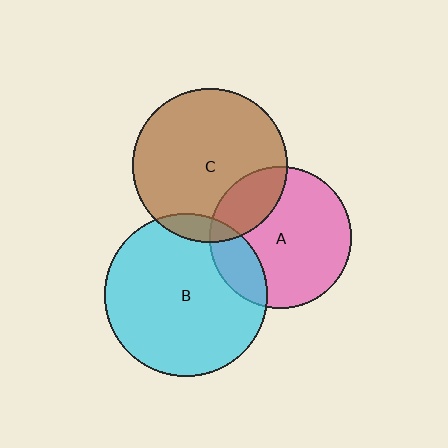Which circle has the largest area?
Circle B (cyan).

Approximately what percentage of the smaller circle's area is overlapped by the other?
Approximately 20%.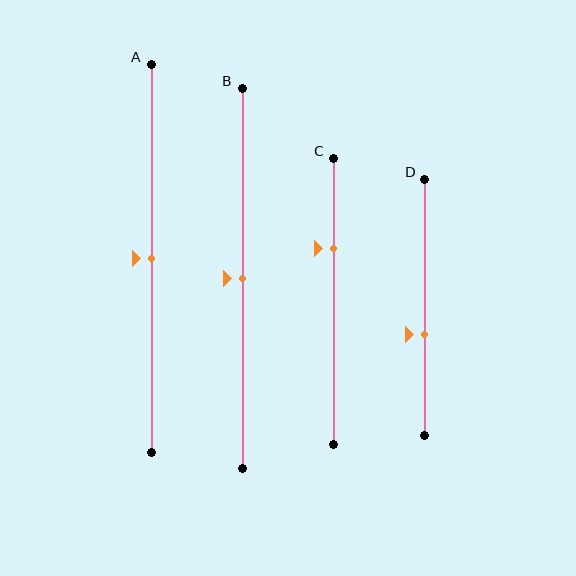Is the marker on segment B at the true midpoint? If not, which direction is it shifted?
Yes, the marker on segment B is at the true midpoint.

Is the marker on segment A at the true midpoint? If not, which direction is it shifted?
Yes, the marker on segment A is at the true midpoint.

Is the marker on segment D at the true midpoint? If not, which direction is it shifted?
No, the marker on segment D is shifted downward by about 10% of the segment length.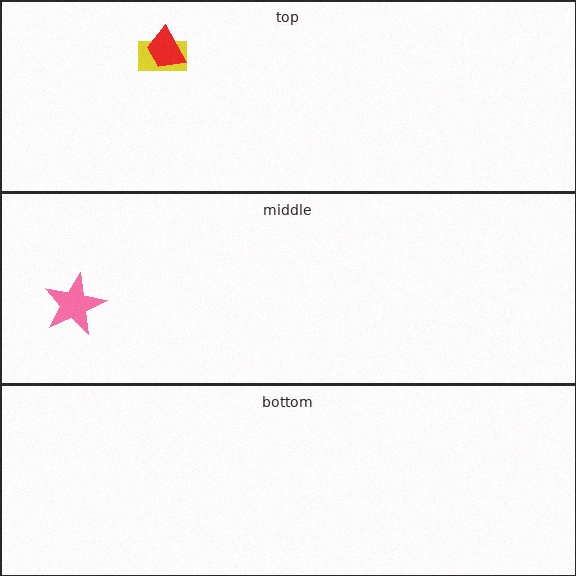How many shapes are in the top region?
2.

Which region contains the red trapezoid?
The top region.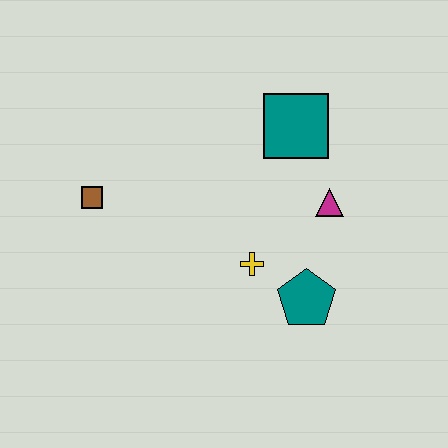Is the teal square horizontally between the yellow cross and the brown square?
No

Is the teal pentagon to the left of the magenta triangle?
Yes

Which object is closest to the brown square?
The yellow cross is closest to the brown square.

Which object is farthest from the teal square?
The brown square is farthest from the teal square.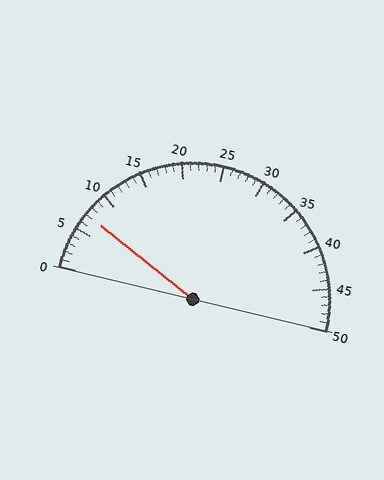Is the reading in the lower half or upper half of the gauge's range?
The reading is in the lower half of the range (0 to 50).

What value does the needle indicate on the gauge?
The needle indicates approximately 7.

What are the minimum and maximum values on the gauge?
The gauge ranges from 0 to 50.